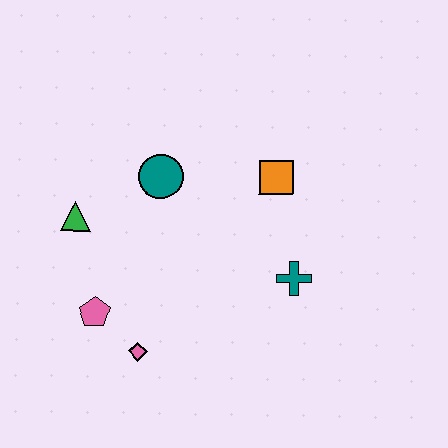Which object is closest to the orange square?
The teal cross is closest to the orange square.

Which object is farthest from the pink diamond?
The orange square is farthest from the pink diamond.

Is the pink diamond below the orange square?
Yes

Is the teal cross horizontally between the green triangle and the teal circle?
No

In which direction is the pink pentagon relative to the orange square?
The pink pentagon is to the left of the orange square.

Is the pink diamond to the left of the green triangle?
No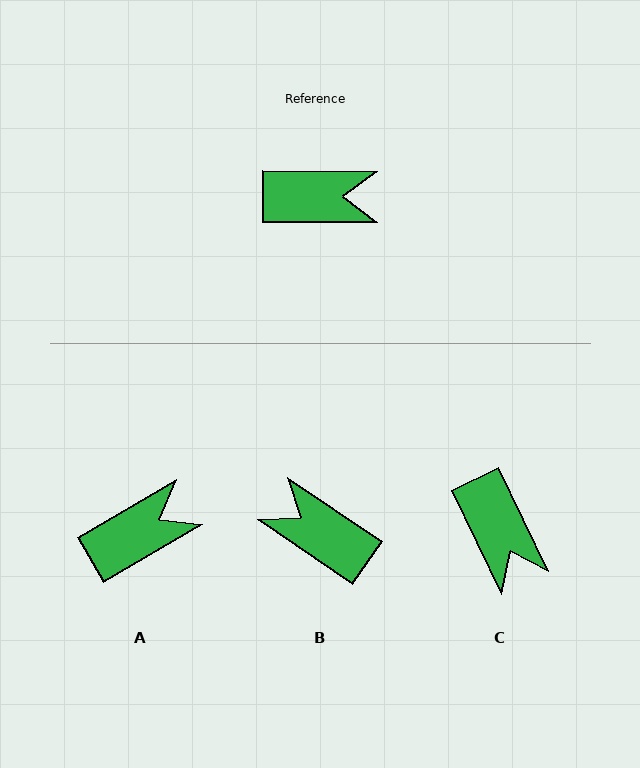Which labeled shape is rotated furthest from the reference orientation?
B, about 146 degrees away.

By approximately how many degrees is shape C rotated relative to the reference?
Approximately 64 degrees clockwise.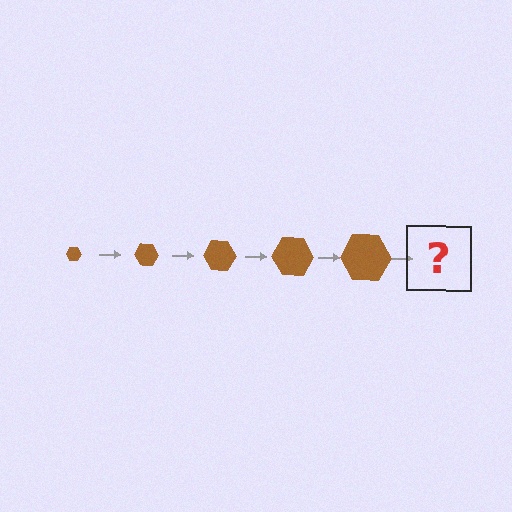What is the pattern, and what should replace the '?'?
The pattern is that the hexagon gets progressively larger each step. The '?' should be a brown hexagon, larger than the previous one.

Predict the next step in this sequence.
The next step is a brown hexagon, larger than the previous one.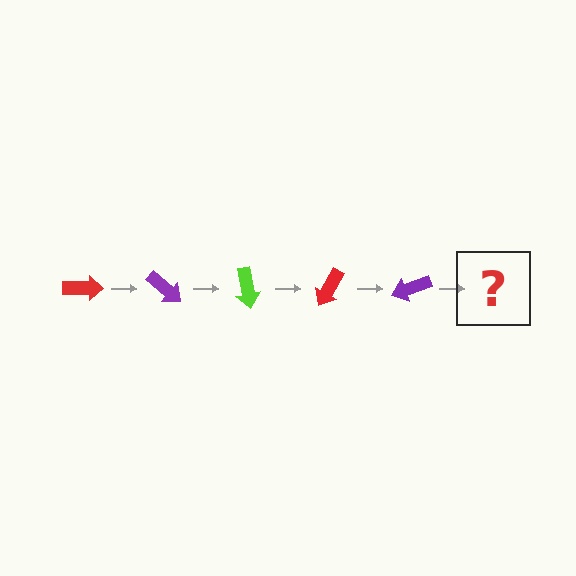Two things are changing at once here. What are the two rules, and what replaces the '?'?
The two rules are that it rotates 40 degrees each step and the color cycles through red, purple, and lime. The '?' should be a lime arrow, rotated 200 degrees from the start.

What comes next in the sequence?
The next element should be a lime arrow, rotated 200 degrees from the start.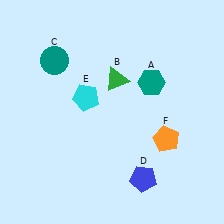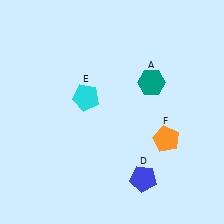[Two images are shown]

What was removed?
The teal circle (C), the green triangle (B) were removed in Image 2.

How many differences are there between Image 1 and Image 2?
There are 2 differences between the two images.